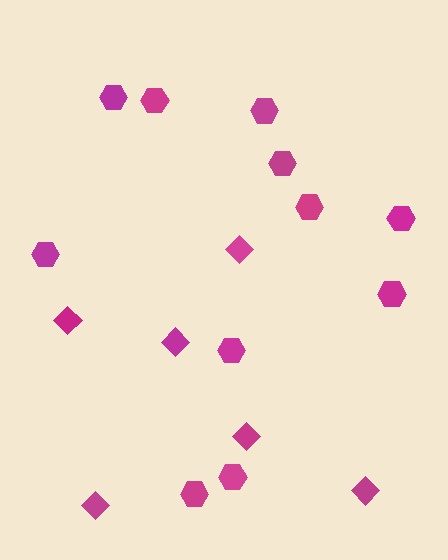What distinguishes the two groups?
There are 2 groups: one group of diamonds (6) and one group of hexagons (11).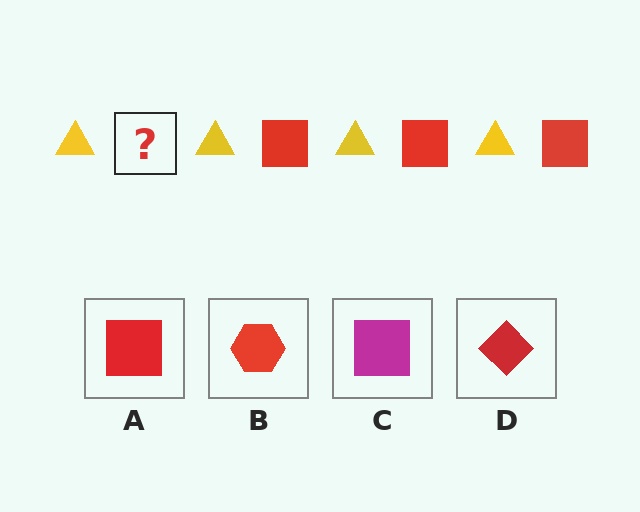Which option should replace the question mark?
Option A.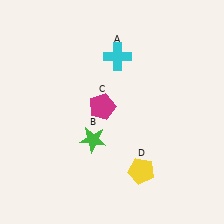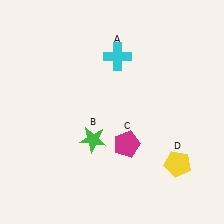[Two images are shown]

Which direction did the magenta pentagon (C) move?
The magenta pentagon (C) moved down.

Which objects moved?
The objects that moved are: the magenta pentagon (C), the yellow pentagon (D).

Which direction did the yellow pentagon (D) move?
The yellow pentagon (D) moved right.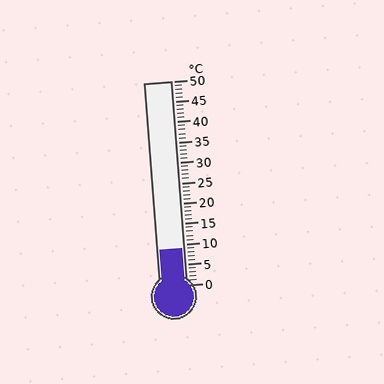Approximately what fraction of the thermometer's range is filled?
The thermometer is filled to approximately 20% of its range.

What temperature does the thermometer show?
The thermometer shows approximately 9°C.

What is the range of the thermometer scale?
The thermometer scale ranges from 0°C to 50°C.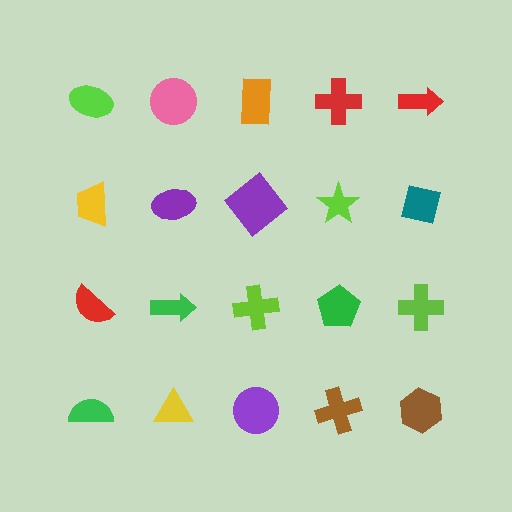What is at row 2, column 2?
A purple ellipse.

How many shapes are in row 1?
5 shapes.